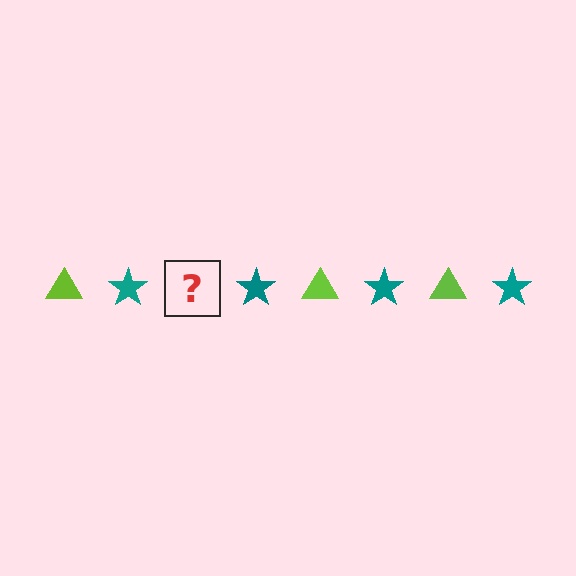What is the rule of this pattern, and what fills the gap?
The rule is that the pattern alternates between lime triangle and teal star. The gap should be filled with a lime triangle.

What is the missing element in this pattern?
The missing element is a lime triangle.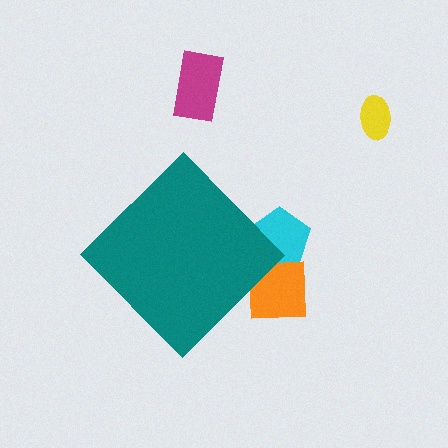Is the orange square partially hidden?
Yes, the orange square is partially hidden behind the teal diamond.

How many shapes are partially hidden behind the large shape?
2 shapes are partially hidden.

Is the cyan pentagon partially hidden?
Yes, the cyan pentagon is partially hidden behind the teal diamond.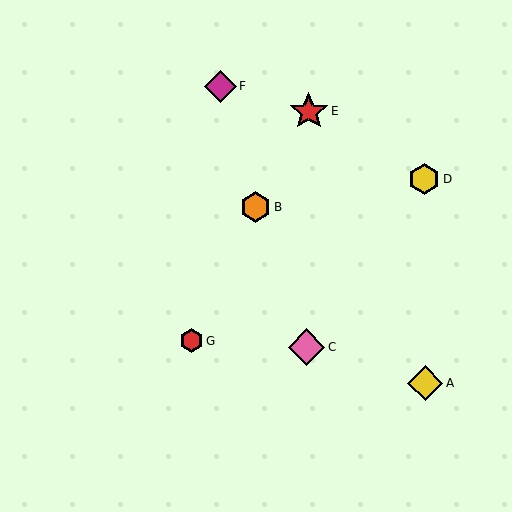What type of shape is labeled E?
Shape E is a red star.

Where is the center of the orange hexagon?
The center of the orange hexagon is at (255, 207).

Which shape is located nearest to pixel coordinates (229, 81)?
The magenta diamond (labeled F) at (220, 86) is nearest to that location.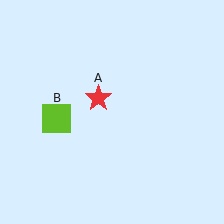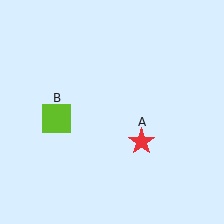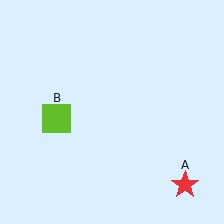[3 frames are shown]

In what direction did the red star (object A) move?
The red star (object A) moved down and to the right.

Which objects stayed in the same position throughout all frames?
Lime square (object B) remained stationary.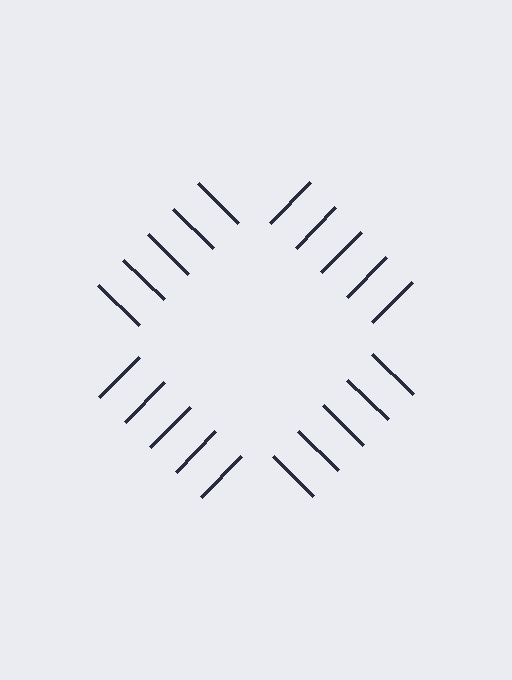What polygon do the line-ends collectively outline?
An illusory square — the line segments terminate on its edges but no continuous stroke is drawn.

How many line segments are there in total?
20 — 5 along each of the 4 edges.